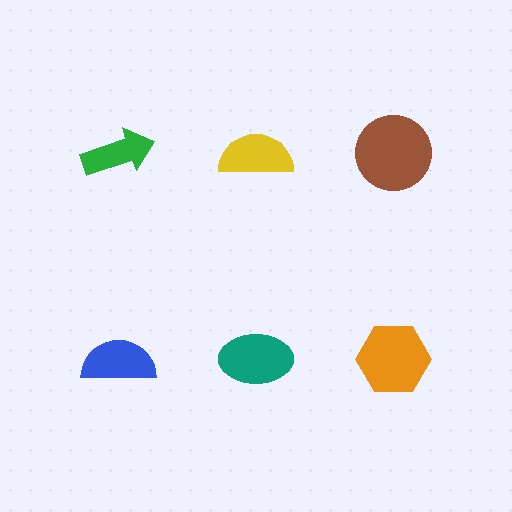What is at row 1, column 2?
A yellow semicircle.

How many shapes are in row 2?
3 shapes.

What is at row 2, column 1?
A blue semicircle.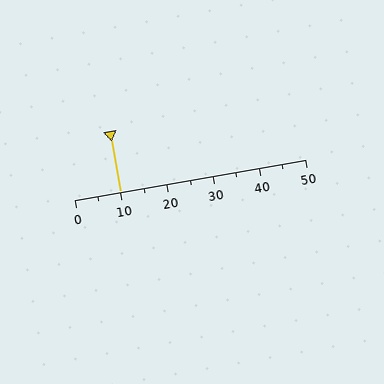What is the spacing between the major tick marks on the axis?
The major ticks are spaced 10 apart.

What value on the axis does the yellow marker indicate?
The marker indicates approximately 10.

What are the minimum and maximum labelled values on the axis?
The axis runs from 0 to 50.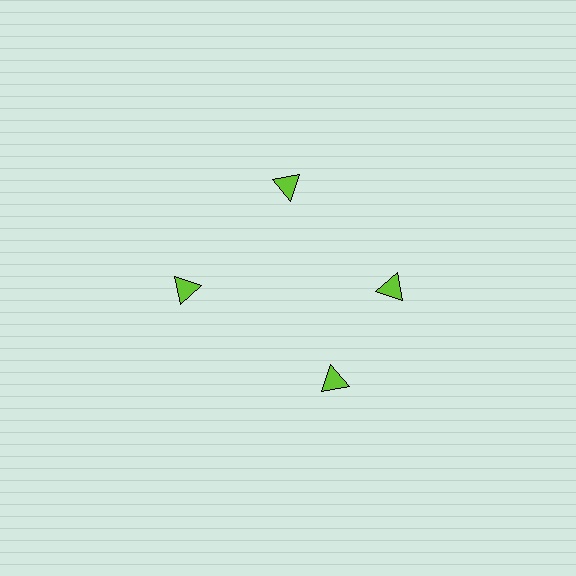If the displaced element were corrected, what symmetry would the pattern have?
It would have 4-fold rotational symmetry — the pattern would map onto itself every 90 degrees.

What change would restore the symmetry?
The symmetry would be restored by rotating it back into even spacing with its neighbors so that all 4 triangles sit at equal angles and equal distance from the center.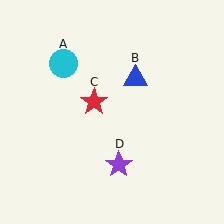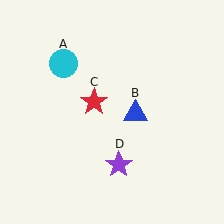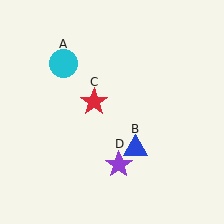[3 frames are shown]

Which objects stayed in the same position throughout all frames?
Cyan circle (object A) and red star (object C) and purple star (object D) remained stationary.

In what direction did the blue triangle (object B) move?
The blue triangle (object B) moved down.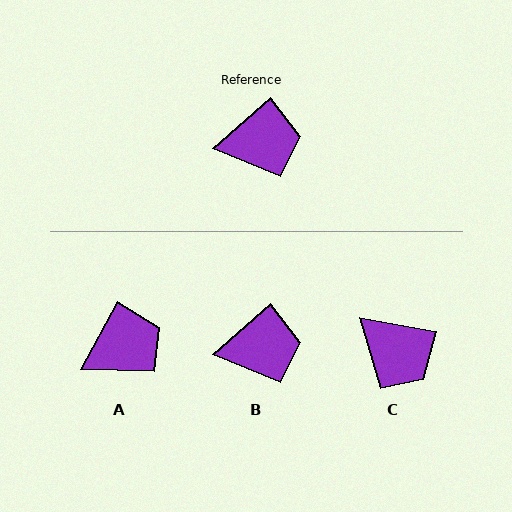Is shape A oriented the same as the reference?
No, it is off by about 20 degrees.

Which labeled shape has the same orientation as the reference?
B.